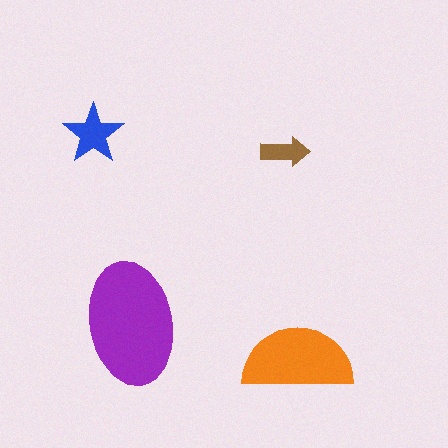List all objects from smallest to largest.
The brown arrow, the blue star, the orange semicircle, the purple ellipse.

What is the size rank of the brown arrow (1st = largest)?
4th.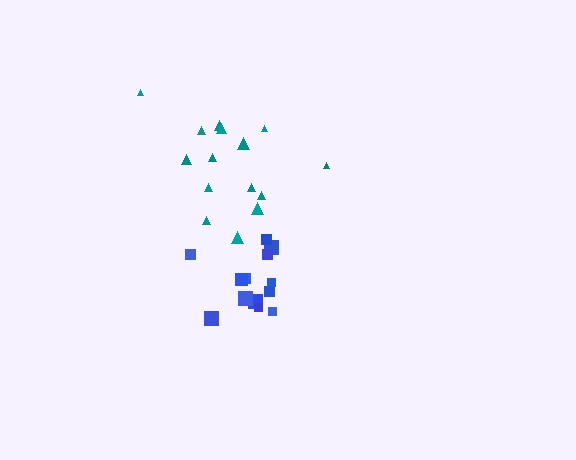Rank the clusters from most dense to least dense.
blue, teal.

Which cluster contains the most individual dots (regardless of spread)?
Teal (15).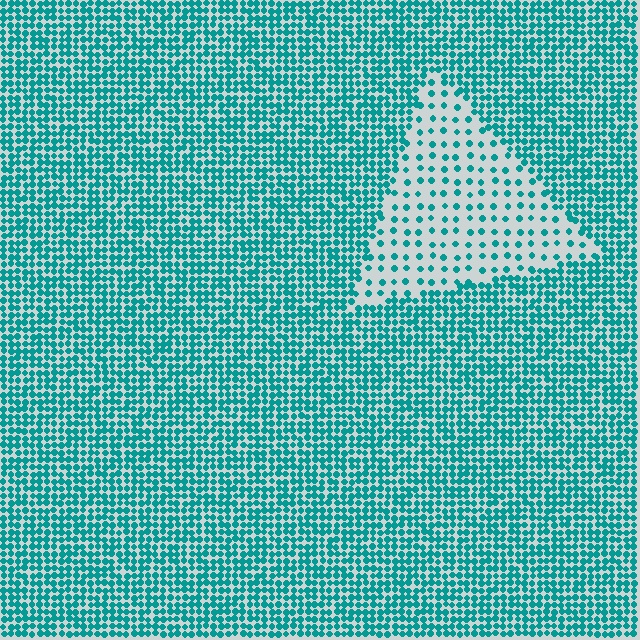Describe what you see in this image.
The image contains small teal elements arranged at two different densities. A triangle-shaped region is visible where the elements are less densely packed than the surrounding area.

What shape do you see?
I see a triangle.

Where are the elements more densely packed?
The elements are more densely packed outside the triangle boundary.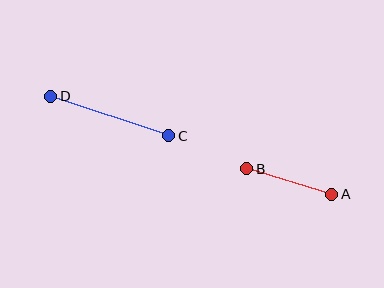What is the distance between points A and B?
The distance is approximately 89 pixels.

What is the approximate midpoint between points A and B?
The midpoint is at approximately (289, 182) pixels.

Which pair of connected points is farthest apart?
Points C and D are farthest apart.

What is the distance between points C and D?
The distance is approximately 125 pixels.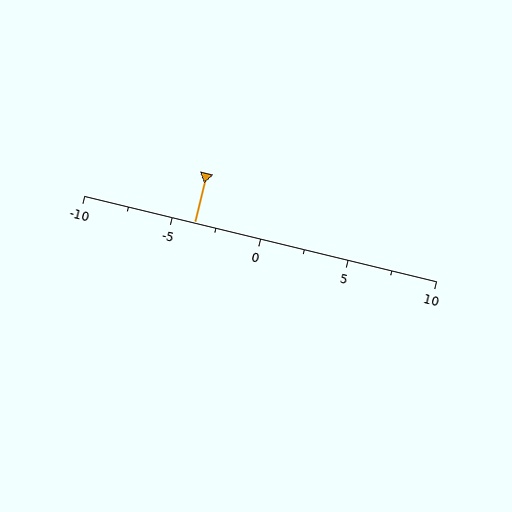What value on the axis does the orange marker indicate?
The marker indicates approximately -3.8.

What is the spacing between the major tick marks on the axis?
The major ticks are spaced 5 apart.